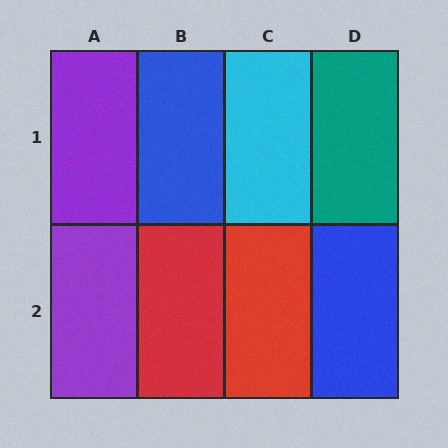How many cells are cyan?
1 cell is cyan.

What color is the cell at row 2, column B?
Red.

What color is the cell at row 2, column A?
Purple.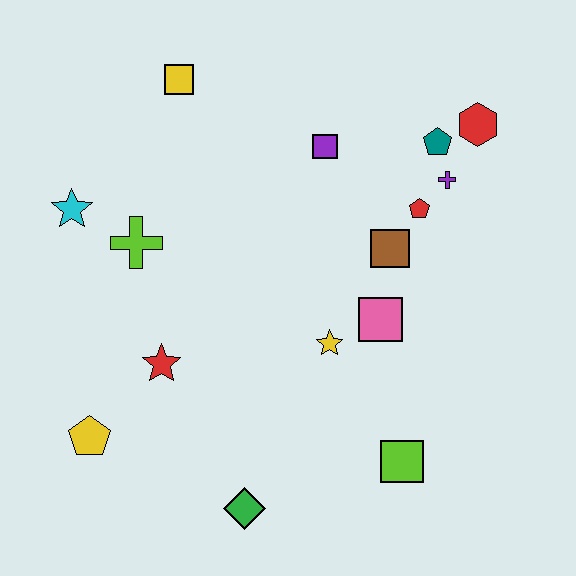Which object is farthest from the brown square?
The yellow pentagon is farthest from the brown square.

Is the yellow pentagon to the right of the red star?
No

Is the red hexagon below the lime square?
No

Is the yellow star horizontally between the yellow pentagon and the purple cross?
Yes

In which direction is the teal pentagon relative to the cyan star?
The teal pentagon is to the right of the cyan star.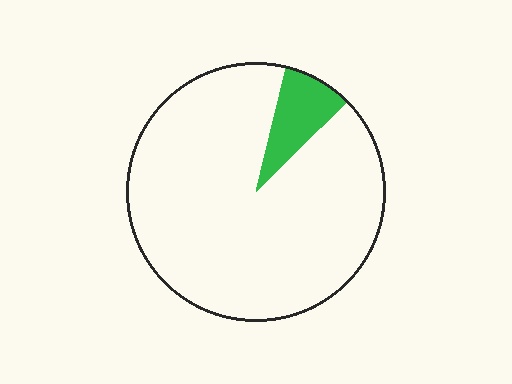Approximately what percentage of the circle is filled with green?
Approximately 10%.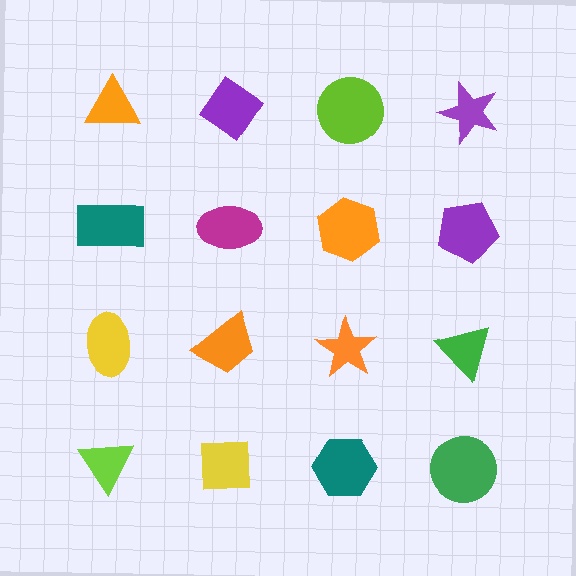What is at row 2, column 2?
A magenta ellipse.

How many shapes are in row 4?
4 shapes.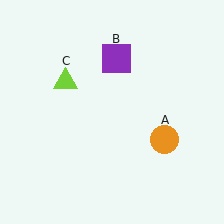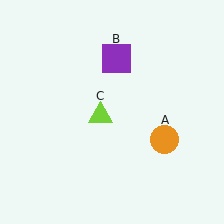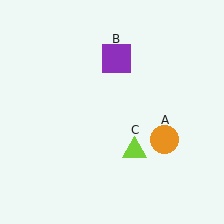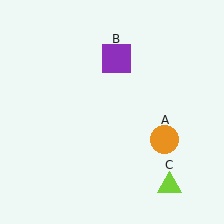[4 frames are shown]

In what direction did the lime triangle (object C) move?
The lime triangle (object C) moved down and to the right.